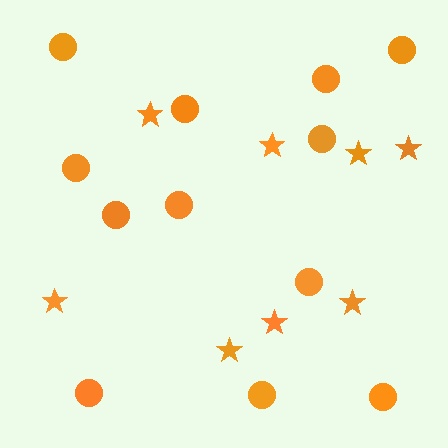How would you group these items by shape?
There are 2 groups: one group of stars (8) and one group of circles (12).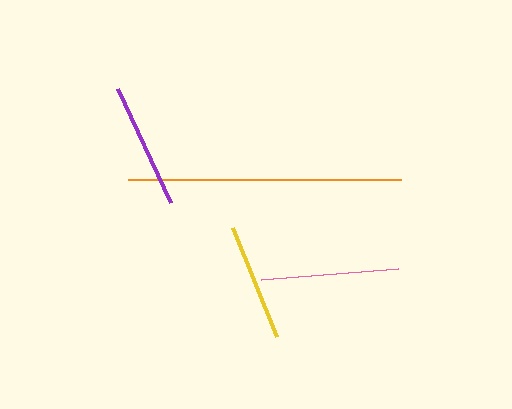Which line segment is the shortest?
The yellow line is the shortest at approximately 117 pixels.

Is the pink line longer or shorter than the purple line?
The pink line is longer than the purple line.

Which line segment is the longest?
The orange line is the longest at approximately 273 pixels.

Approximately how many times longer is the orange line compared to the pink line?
The orange line is approximately 2.0 times the length of the pink line.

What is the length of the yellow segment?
The yellow segment is approximately 117 pixels long.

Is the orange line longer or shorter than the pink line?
The orange line is longer than the pink line.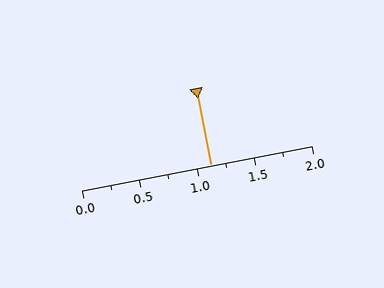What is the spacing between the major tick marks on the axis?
The major ticks are spaced 0.5 apart.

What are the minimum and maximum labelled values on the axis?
The axis runs from 0.0 to 2.0.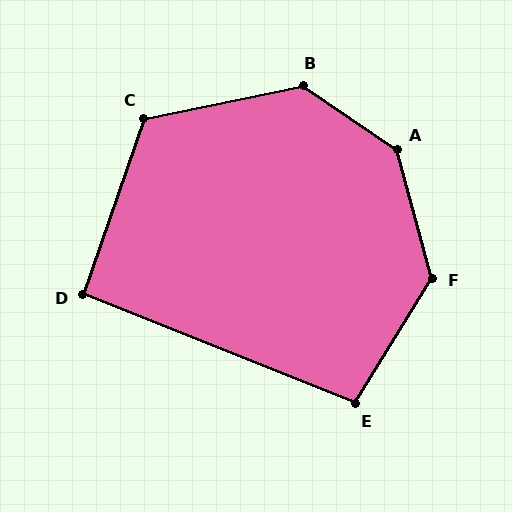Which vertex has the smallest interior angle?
D, at approximately 93 degrees.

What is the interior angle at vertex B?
Approximately 134 degrees (obtuse).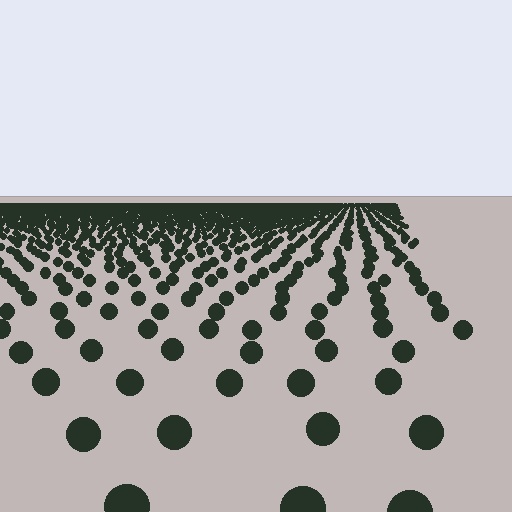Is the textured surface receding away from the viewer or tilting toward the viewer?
The surface is receding away from the viewer. Texture elements get smaller and denser toward the top.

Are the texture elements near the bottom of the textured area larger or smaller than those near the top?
Larger. Near the bottom, elements are closer to the viewer and appear at a bigger on-screen size.